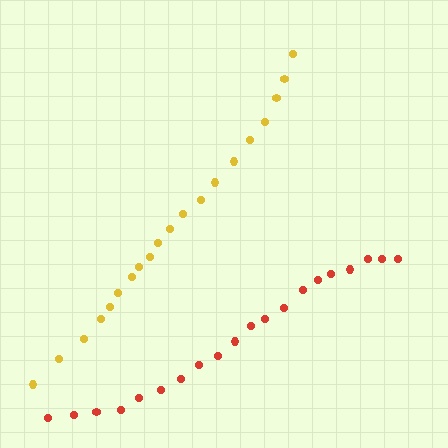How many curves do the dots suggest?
There are 2 distinct paths.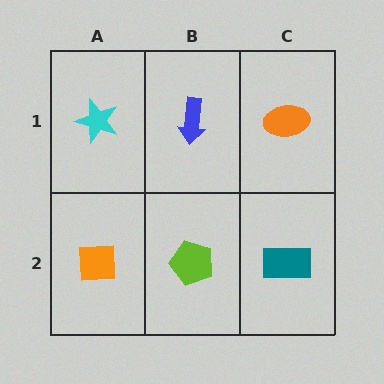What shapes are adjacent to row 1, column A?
An orange square (row 2, column A), a blue arrow (row 1, column B).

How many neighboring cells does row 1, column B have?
3.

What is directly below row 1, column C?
A teal rectangle.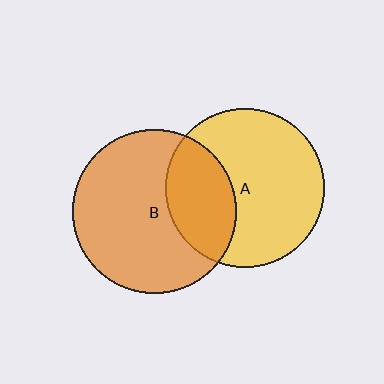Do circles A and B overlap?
Yes.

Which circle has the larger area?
Circle B (orange).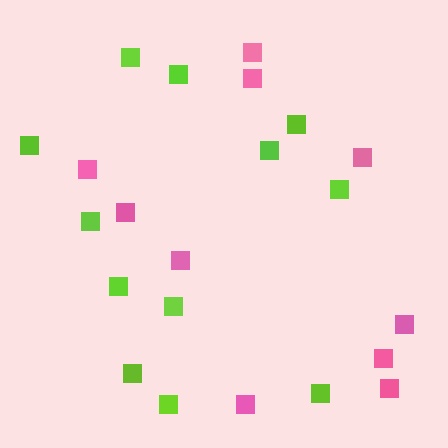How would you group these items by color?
There are 2 groups: one group of pink squares (10) and one group of lime squares (12).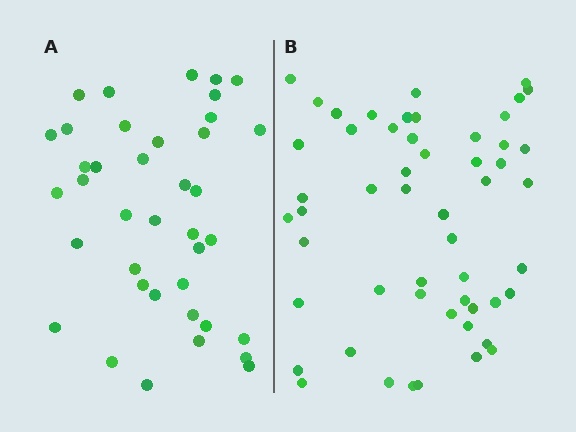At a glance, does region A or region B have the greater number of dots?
Region B (the right region) has more dots.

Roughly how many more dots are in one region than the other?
Region B has approximately 15 more dots than region A.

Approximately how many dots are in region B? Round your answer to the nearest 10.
About 50 dots. (The exact count is 53, which rounds to 50.)